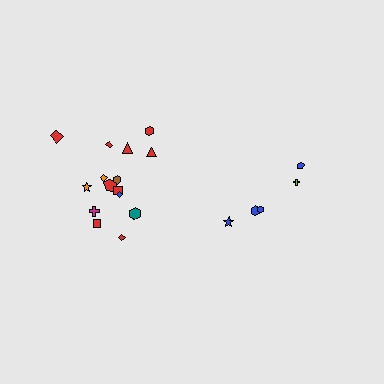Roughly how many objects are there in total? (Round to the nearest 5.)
Roughly 20 objects in total.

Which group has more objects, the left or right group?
The left group.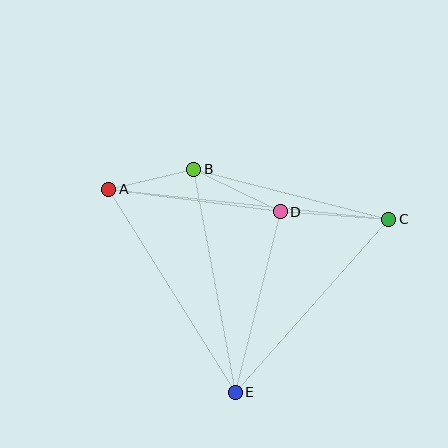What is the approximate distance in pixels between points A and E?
The distance between A and E is approximately 239 pixels.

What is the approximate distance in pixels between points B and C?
The distance between B and C is approximately 202 pixels.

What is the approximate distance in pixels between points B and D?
The distance between B and D is approximately 97 pixels.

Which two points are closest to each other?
Points A and B are closest to each other.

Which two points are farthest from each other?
Points A and C are farthest from each other.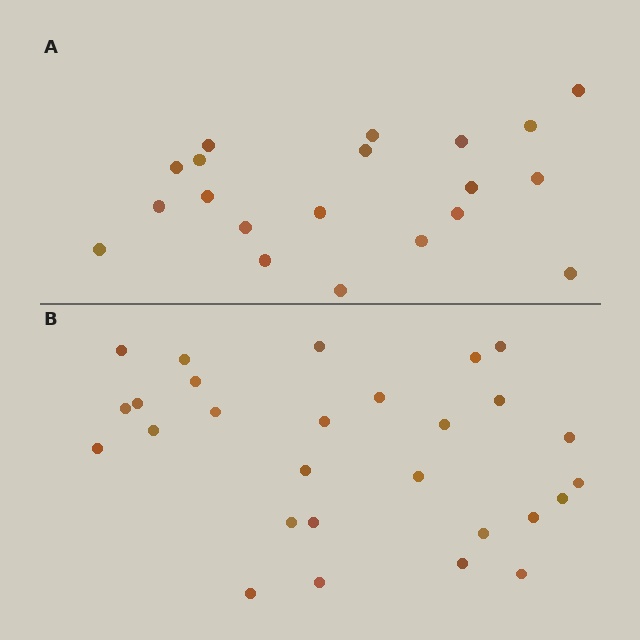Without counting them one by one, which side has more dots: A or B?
Region B (the bottom region) has more dots.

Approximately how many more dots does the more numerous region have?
Region B has roughly 8 or so more dots than region A.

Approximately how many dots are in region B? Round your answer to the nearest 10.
About 30 dots. (The exact count is 28, which rounds to 30.)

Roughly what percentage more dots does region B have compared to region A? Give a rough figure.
About 40% more.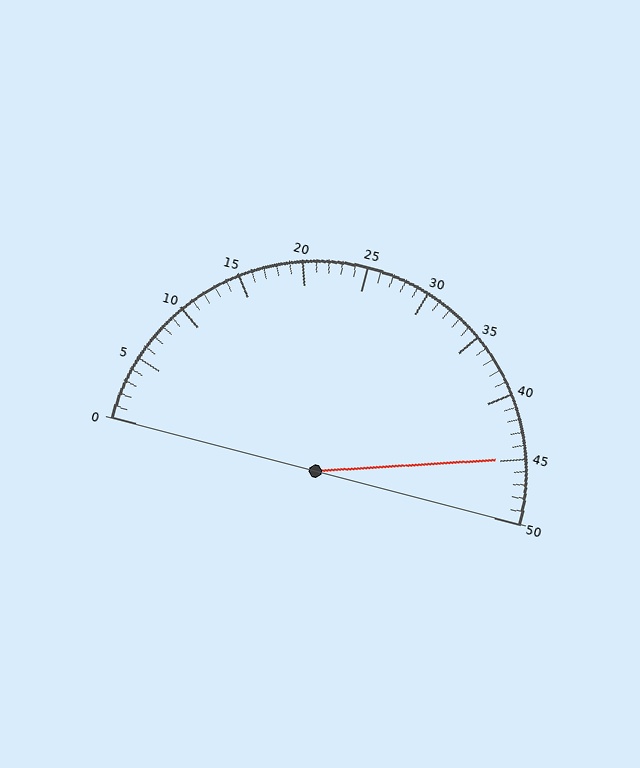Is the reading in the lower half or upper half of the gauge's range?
The reading is in the upper half of the range (0 to 50).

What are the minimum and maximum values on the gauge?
The gauge ranges from 0 to 50.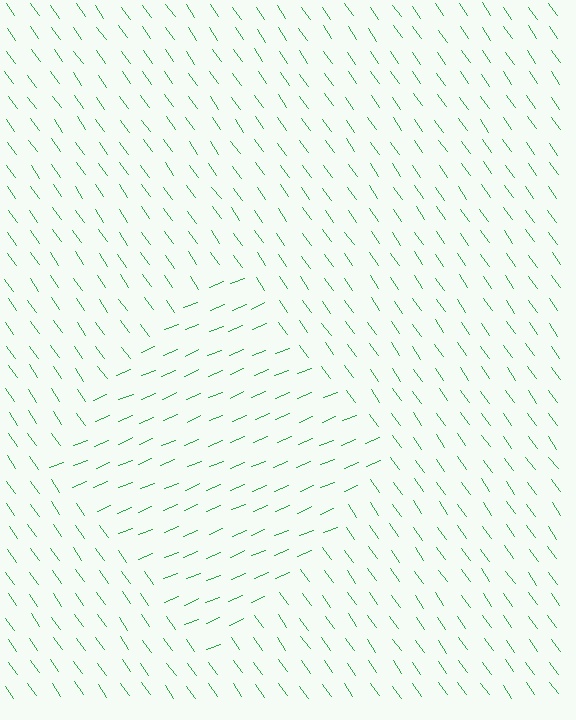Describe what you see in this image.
The image is filled with small green line segments. A diamond region in the image has lines oriented differently from the surrounding lines, creating a visible texture boundary.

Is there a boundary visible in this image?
Yes, there is a texture boundary formed by a change in line orientation.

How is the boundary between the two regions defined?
The boundary is defined purely by a change in line orientation (approximately 78 degrees difference). All lines are the same color and thickness.